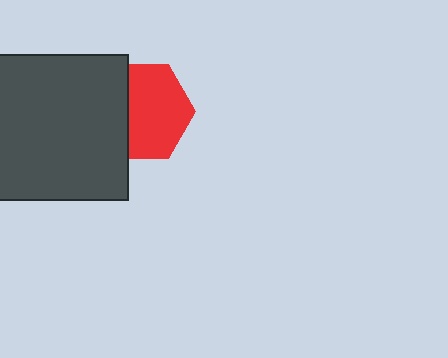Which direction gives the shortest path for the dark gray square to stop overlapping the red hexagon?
Moving left gives the shortest separation.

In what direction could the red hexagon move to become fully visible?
The red hexagon could move right. That would shift it out from behind the dark gray square entirely.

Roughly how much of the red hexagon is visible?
Most of it is visible (roughly 66%).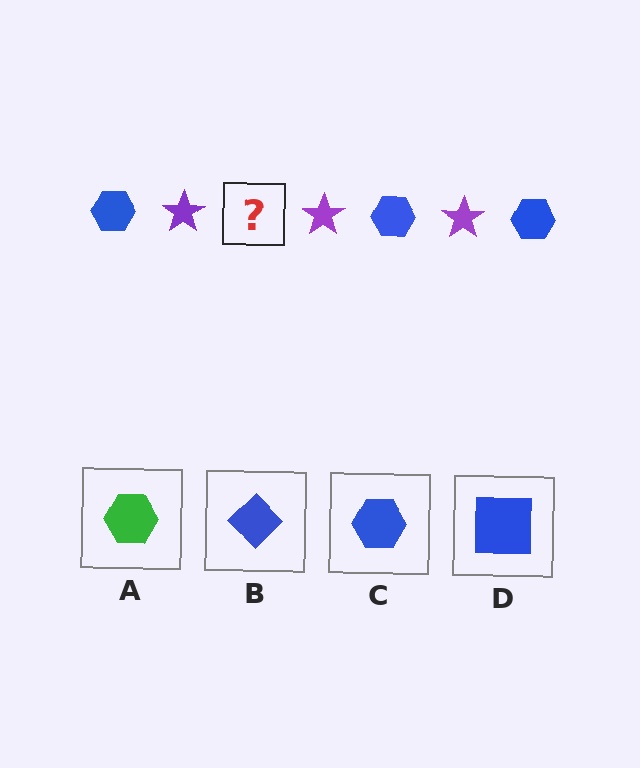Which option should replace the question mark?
Option C.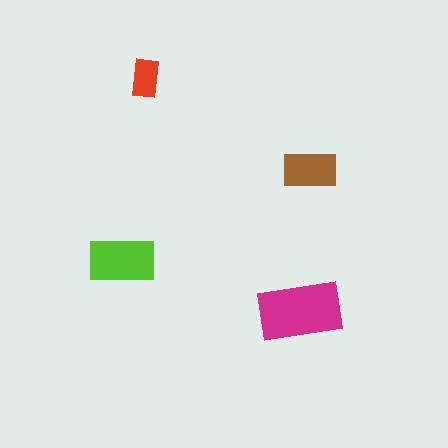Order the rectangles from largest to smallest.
the magenta one, the lime one, the brown one, the red one.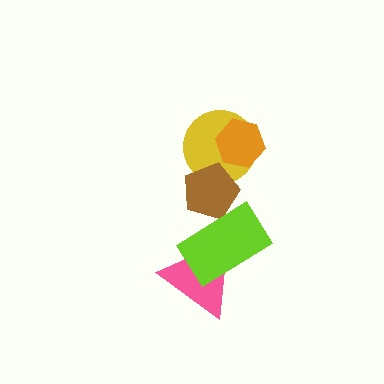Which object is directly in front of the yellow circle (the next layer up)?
The orange hexagon is directly in front of the yellow circle.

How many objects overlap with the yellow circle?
2 objects overlap with the yellow circle.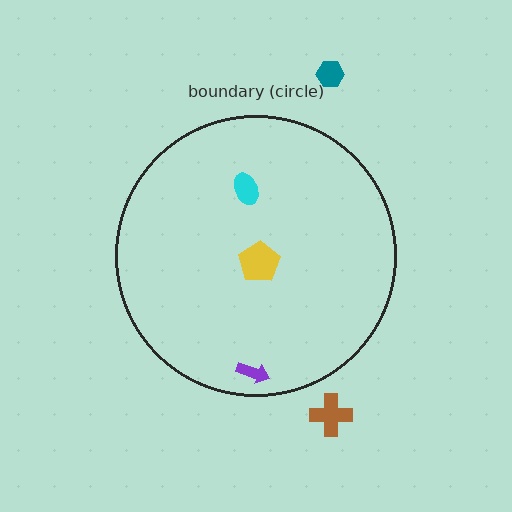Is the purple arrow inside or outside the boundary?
Inside.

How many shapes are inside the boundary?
3 inside, 2 outside.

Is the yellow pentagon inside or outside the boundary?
Inside.